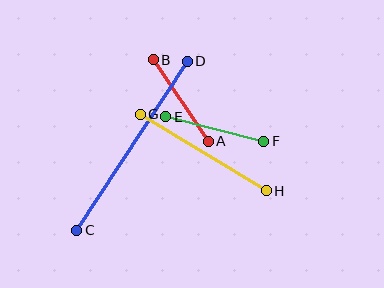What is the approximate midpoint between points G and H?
The midpoint is at approximately (203, 152) pixels.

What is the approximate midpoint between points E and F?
The midpoint is at approximately (215, 129) pixels.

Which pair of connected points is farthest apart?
Points C and D are farthest apart.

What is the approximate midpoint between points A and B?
The midpoint is at approximately (181, 101) pixels.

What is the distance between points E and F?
The distance is approximately 101 pixels.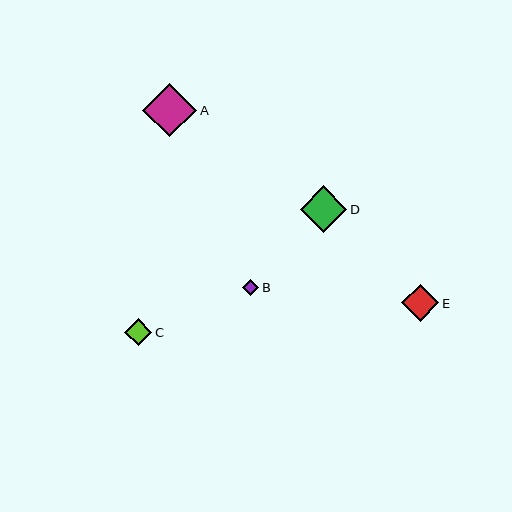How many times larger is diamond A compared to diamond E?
Diamond A is approximately 1.5 times the size of diamond E.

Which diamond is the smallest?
Diamond B is the smallest with a size of approximately 16 pixels.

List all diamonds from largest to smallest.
From largest to smallest: A, D, E, C, B.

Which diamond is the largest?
Diamond A is the largest with a size of approximately 54 pixels.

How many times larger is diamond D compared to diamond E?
Diamond D is approximately 1.3 times the size of diamond E.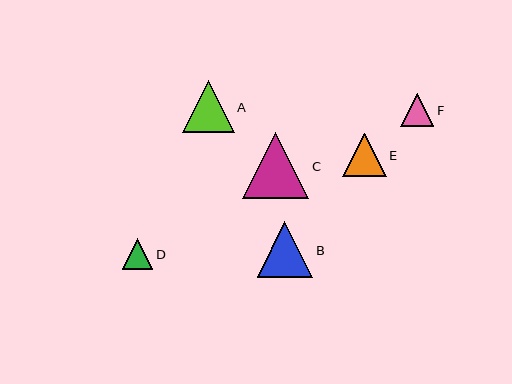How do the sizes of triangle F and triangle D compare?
Triangle F and triangle D are approximately the same size.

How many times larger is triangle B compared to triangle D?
Triangle B is approximately 1.8 times the size of triangle D.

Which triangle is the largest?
Triangle C is the largest with a size of approximately 66 pixels.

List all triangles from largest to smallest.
From largest to smallest: C, B, A, E, F, D.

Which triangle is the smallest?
Triangle D is the smallest with a size of approximately 31 pixels.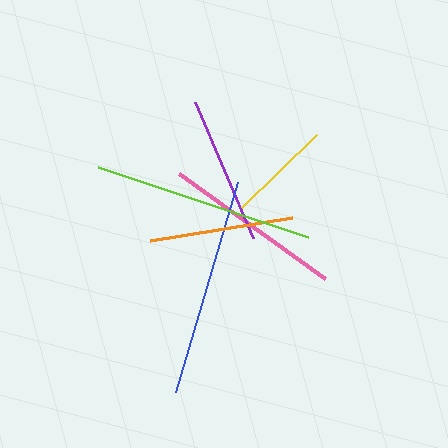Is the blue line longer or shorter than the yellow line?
The blue line is longer than the yellow line.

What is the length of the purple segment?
The purple segment is approximately 147 pixels long.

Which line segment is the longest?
The lime line is the longest at approximately 222 pixels.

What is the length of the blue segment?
The blue segment is approximately 219 pixels long.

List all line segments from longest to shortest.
From longest to shortest: lime, blue, pink, purple, orange, yellow.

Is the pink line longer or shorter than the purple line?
The pink line is longer than the purple line.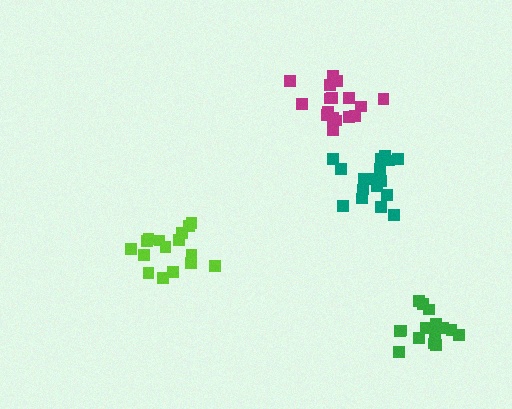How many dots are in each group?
Group 1: 18 dots, Group 2: 15 dots, Group 3: 16 dots, Group 4: 17 dots (66 total).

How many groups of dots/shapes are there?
There are 4 groups.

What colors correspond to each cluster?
The clusters are colored: teal, green, lime, magenta.